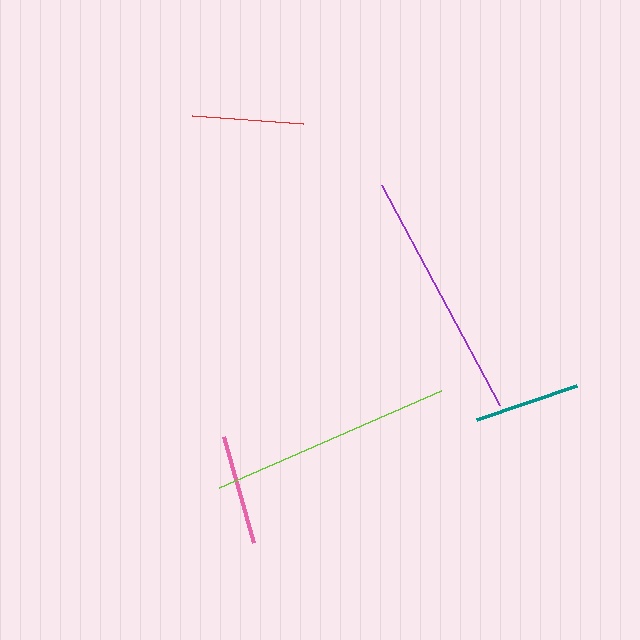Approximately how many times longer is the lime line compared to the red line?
The lime line is approximately 2.2 times the length of the red line.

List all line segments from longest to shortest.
From longest to shortest: purple, lime, red, pink, teal.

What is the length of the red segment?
The red segment is approximately 111 pixels long.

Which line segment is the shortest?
The teal line is the shortest at approximately 106 pixels.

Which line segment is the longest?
The purple line is the longest at approximately 250 pixels.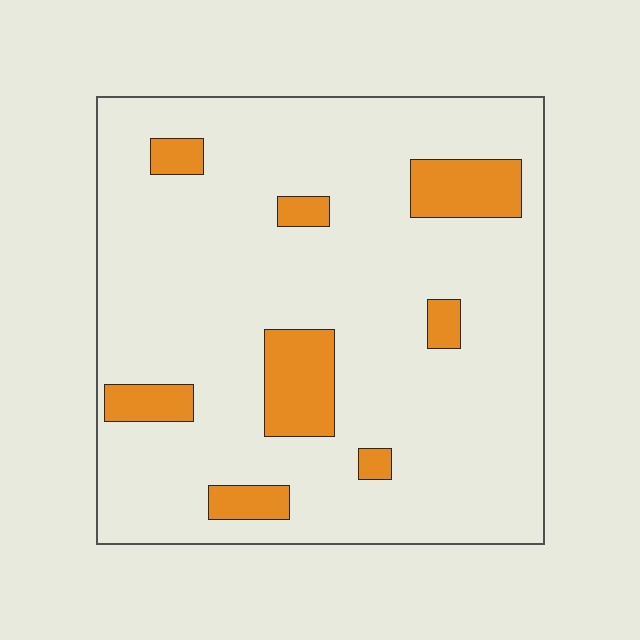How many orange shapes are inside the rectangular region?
8.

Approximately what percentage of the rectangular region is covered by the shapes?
Approximately 15%.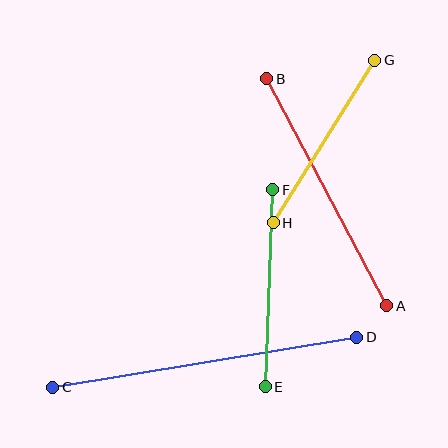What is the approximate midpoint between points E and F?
The midpoint is at approximately (269, 288) pixels.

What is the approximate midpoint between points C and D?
The midpoint is at approximately (205, 362) pixels.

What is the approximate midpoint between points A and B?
The midpoint is at approximately (327, 192) pixels.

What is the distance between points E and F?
The distance is approximately 197 pixels.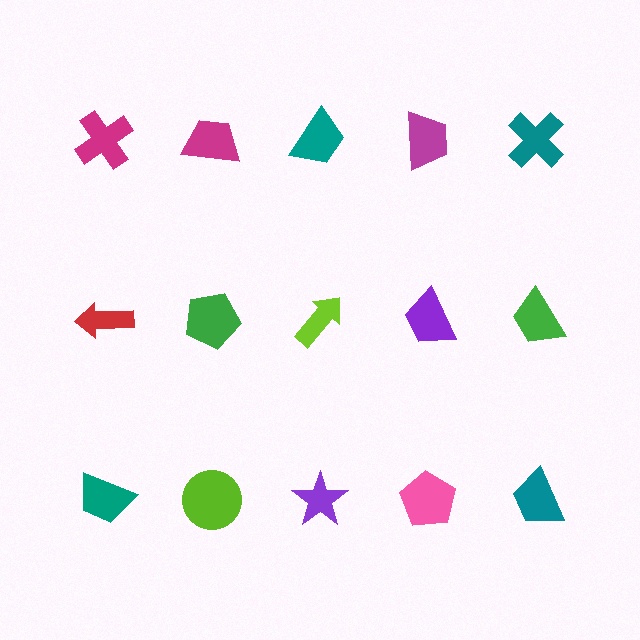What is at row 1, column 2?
A magenta trapezoid.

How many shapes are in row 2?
5 shapes.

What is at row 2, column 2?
A green pentagon.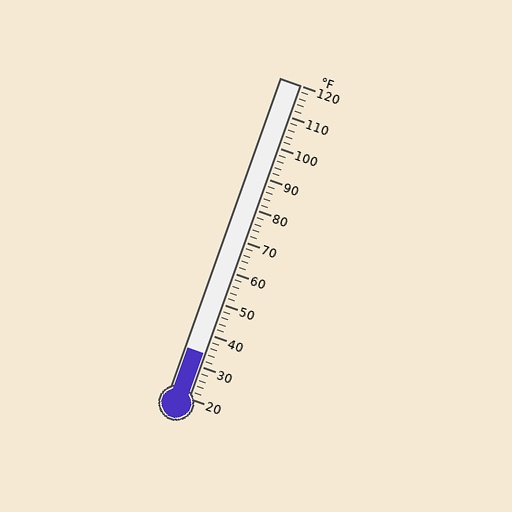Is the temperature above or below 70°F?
The temperature is below 70°F.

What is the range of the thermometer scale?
The thermometer scale ranges from 20°F to 120°F.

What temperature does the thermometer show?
The thermometer shows approximately 34°F.